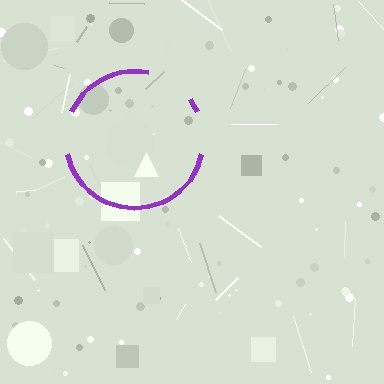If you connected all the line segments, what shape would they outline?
They would outline a circle.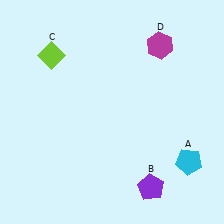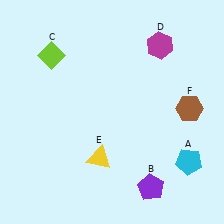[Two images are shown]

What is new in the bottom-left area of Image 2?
A yellow triangle (E) was added in the bottom-left area of Image 2.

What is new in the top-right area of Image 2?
A brown hexagon (F) was added in the top-right area of Image 2.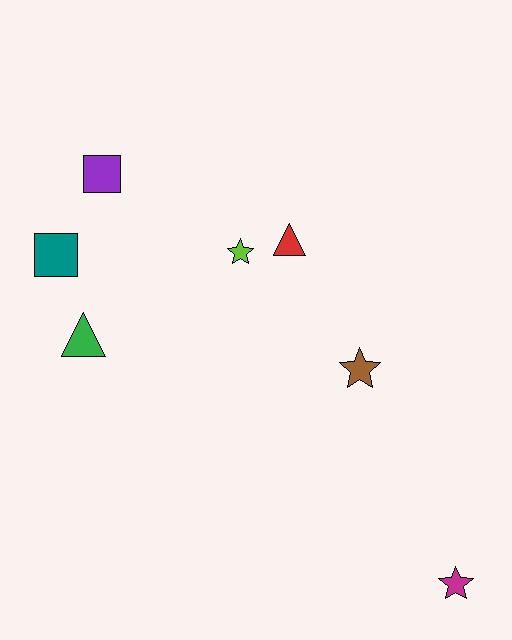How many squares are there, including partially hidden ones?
There are 2 squares.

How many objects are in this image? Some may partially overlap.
There are 7 objects.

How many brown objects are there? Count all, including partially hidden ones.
There is 1 brown object.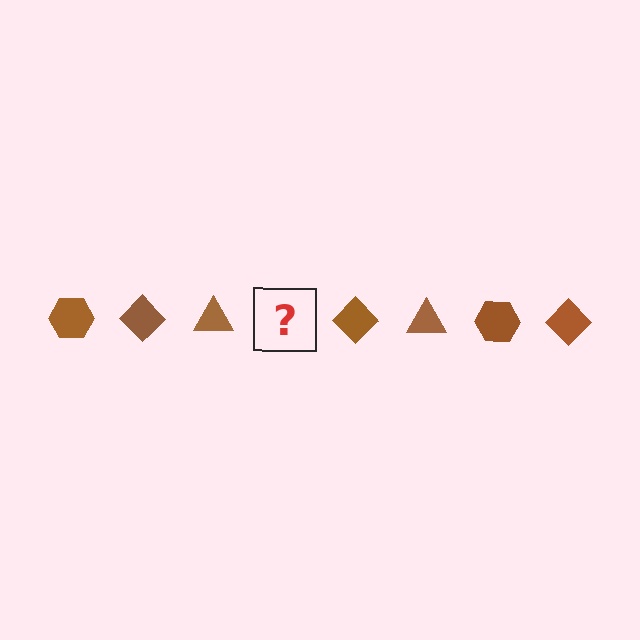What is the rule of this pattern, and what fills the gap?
The rule is that the pattern cycles through hexagon, diamond, triangle shapes in brown. The gap should be filled with a brown hexagon.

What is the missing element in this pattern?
The missing element is a brown hexagon.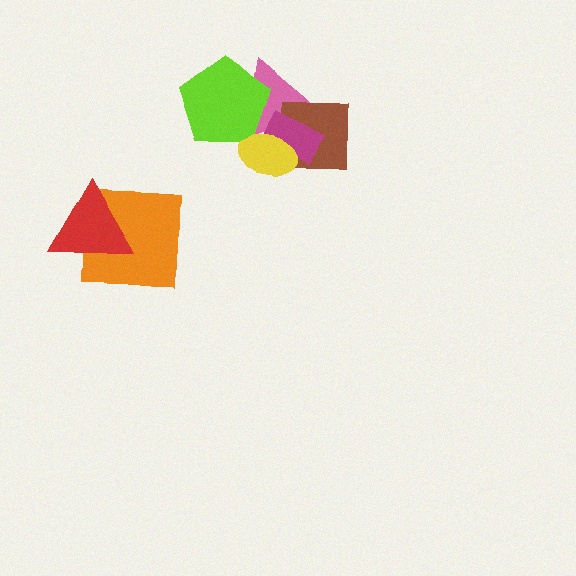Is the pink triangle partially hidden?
Yes, it is partially covered by another shape.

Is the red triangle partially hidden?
No, no other shape covers it.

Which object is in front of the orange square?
The red triangle is in front of the orange square.